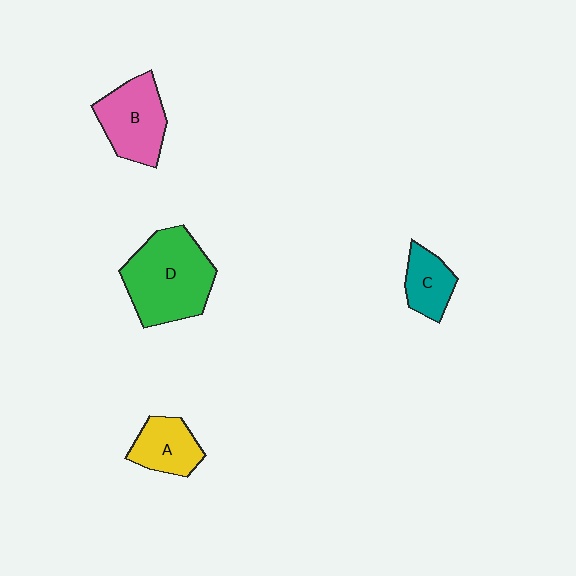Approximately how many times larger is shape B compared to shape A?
Approximately 1.4 times.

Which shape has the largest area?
Shape D (green).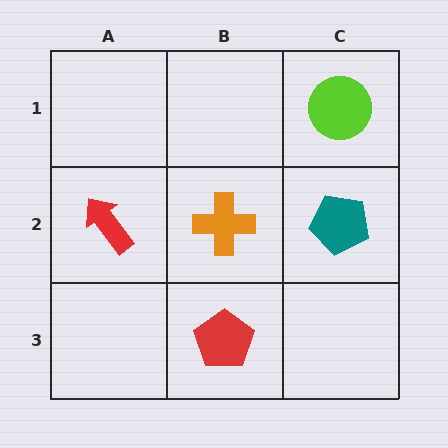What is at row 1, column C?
A lime circle.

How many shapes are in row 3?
1 shape.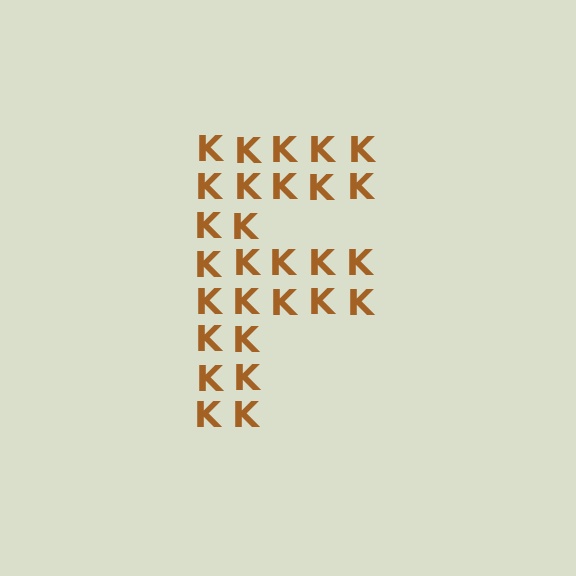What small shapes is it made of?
It is made of small letter K's.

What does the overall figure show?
The overall figure shows the letter F.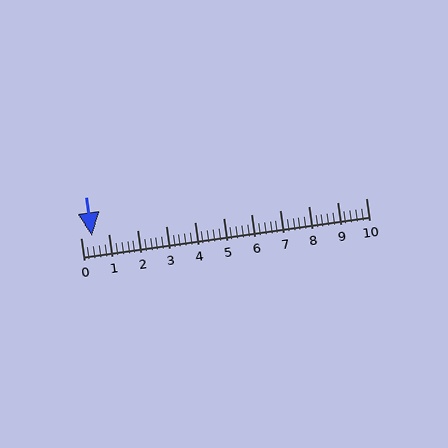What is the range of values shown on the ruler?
The ruler shows values from 0 to 10.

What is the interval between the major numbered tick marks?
The major tick marks are spaced 1 units apart.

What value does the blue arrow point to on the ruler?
The blue arrow points to approximately 0.4.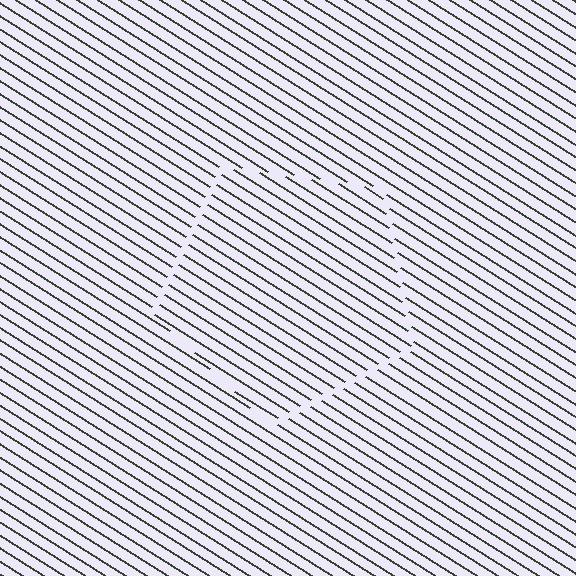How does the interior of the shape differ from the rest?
The interior of the shape contains the same grating, shifted by half a period — the contour is defined by the phase discontinuity where line-ends from the inner and outer gratings abut.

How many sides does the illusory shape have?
5 sides — the line-ends trace a pentagon.